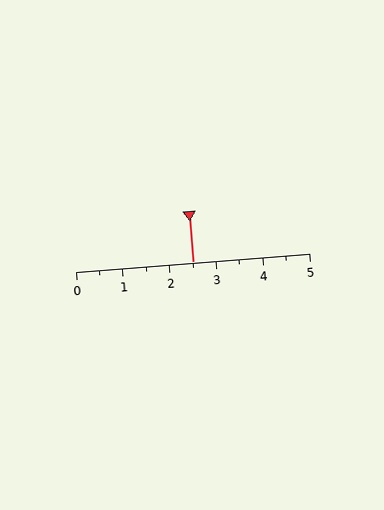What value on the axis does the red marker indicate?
The marker indicates approximately 2.5.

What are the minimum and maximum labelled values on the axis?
The axis runs from 0 to 5.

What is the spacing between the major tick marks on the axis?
The major ticks are spaced 1 apart.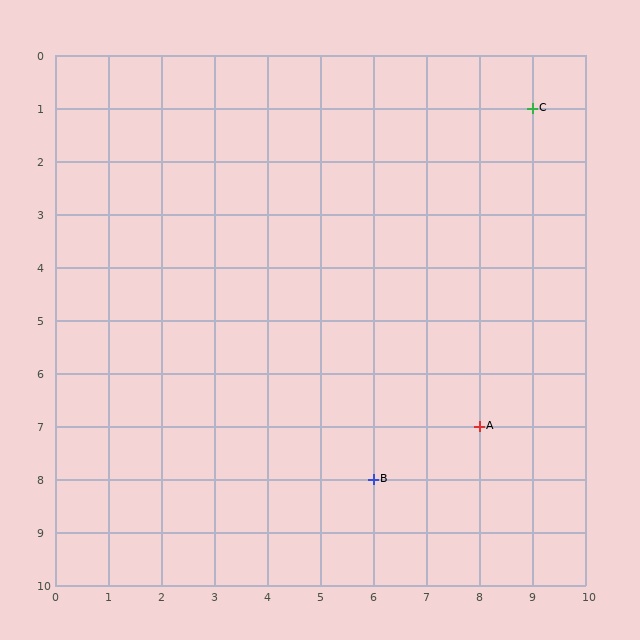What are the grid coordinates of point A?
Point A is at grid coordinates (8, 7).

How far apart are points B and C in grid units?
Points B and C are 3 columns and 7 rows apart (about 7.6 grid units diagonally).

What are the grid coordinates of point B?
Point B is at grid coordinates (6, 8).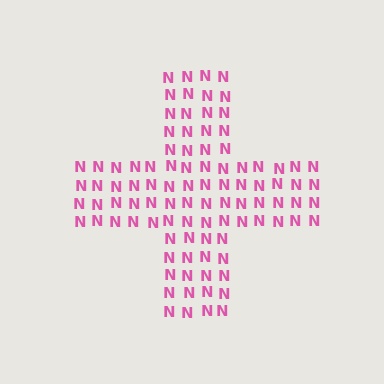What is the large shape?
The large shape is a cross.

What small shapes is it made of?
It is made of small letter N's.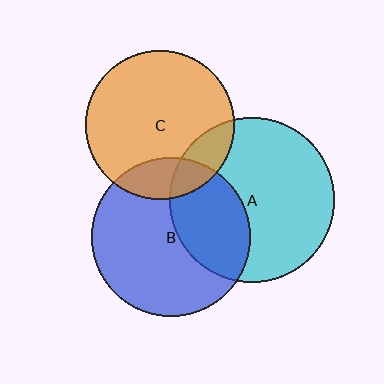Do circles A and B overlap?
Yes.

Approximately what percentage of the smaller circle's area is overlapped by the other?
Approximately 35%.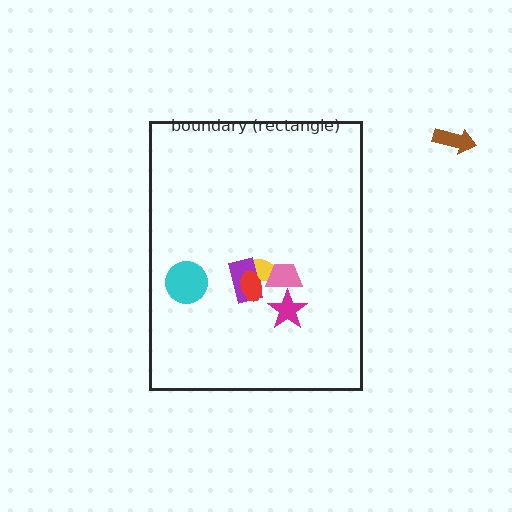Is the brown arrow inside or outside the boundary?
Outside.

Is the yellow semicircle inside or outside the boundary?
Inside.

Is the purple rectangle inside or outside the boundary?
Inside.